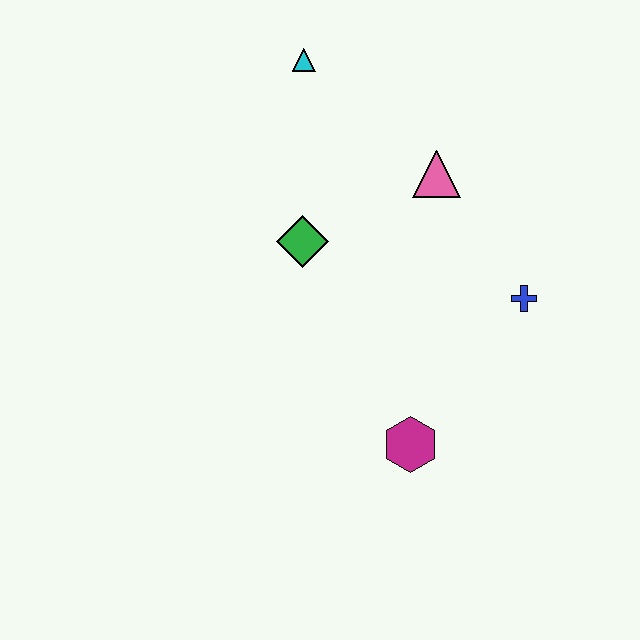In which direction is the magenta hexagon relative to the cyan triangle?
The magenta hexagon is below the cyan triangle.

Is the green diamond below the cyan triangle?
Yes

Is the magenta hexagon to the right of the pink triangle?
No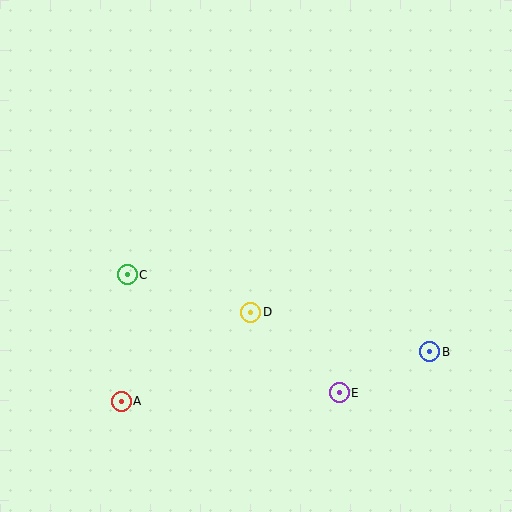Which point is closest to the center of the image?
Point D at (251, 312) is closest to the center.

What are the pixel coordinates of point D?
Point D is at (251, 312).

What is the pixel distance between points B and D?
The distance between B and D is 183 pixels.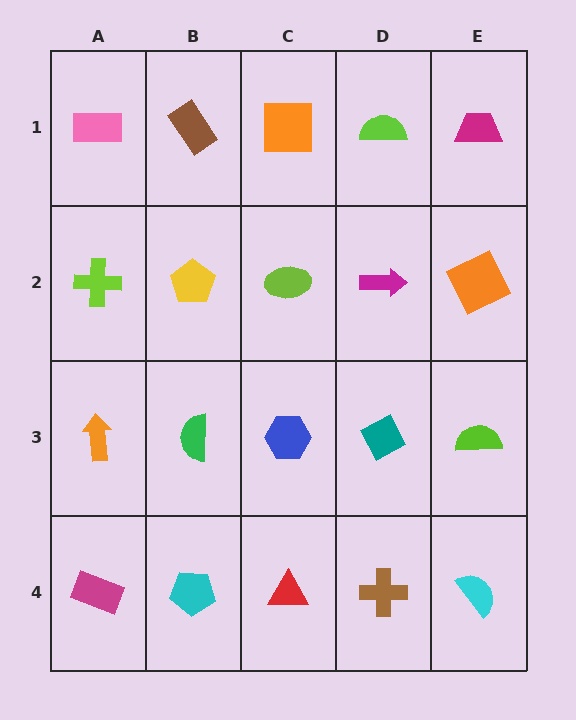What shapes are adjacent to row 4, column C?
A blue hexagon (row 3, column C), a cyan pentagon (row 4, column B), a brown cross (row 4, column D).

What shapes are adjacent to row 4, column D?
A teal diamond (row 3, column D), a red triangle (row 4, column C), a cyan semicircle (row 4, column E).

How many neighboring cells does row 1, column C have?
3.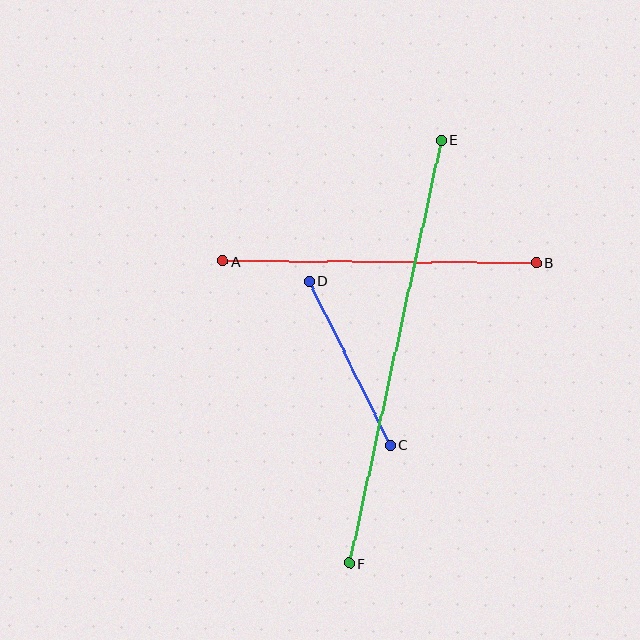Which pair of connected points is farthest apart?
Points E and F are farthest apart.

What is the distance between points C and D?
The distance is approximately 183 pixels.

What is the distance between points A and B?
The distance is approximately 313 pixels.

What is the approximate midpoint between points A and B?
The midpoint is at approximately (379, 262) pixels.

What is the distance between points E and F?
The distance is approximately 433 pixels.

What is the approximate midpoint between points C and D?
The midpoint is at approximately (349, 363) pixels.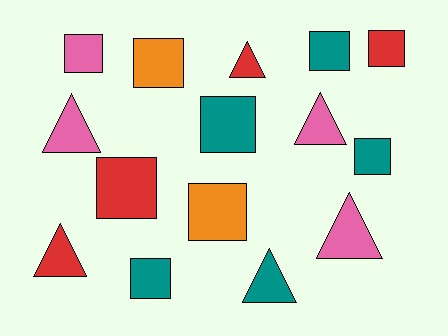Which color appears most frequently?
Teal, with 5 objects.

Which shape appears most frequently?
Square, with 9 objects.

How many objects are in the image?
There are 15 objects.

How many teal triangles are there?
There is 1 teal triangle.